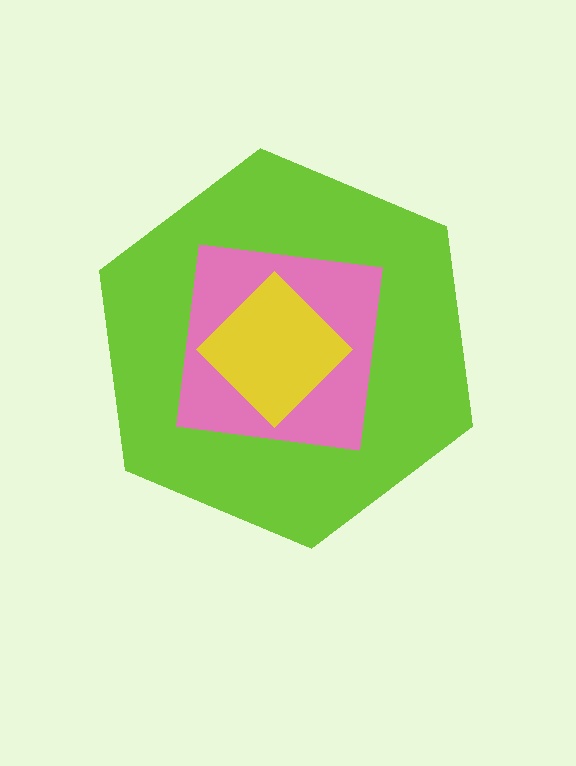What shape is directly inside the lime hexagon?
The pink square.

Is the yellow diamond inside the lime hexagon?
Yes.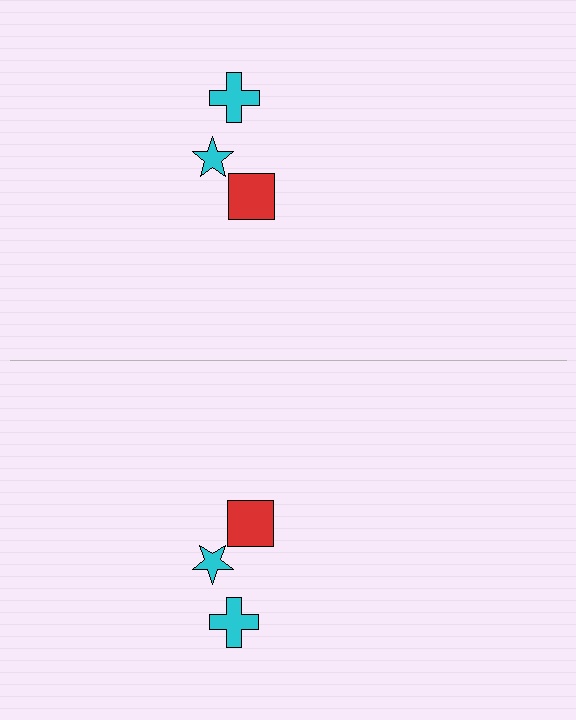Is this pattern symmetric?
Yes, this pattern has bilateral (reflection) symmetry.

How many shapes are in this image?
There are 6 shapes in this image.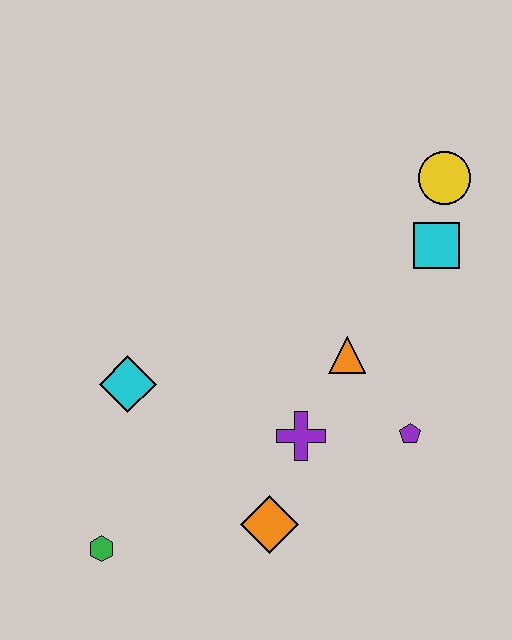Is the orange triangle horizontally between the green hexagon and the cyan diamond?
No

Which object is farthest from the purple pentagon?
The green hexagon is farthest from the purple pentagon.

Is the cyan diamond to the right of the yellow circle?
No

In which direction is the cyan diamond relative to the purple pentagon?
The cyan diamond is to the left of the purple pentagon.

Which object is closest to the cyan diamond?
The green hexagon is closest to the cyan diamond.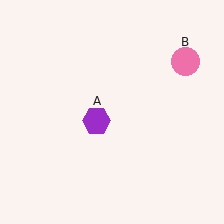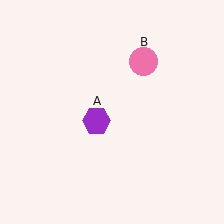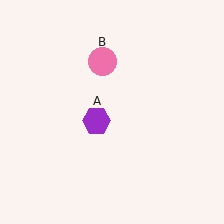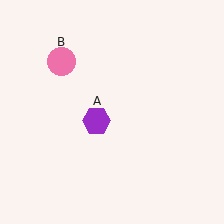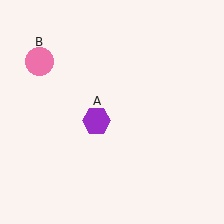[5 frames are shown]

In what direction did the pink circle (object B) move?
The pink circle (object B) moved left.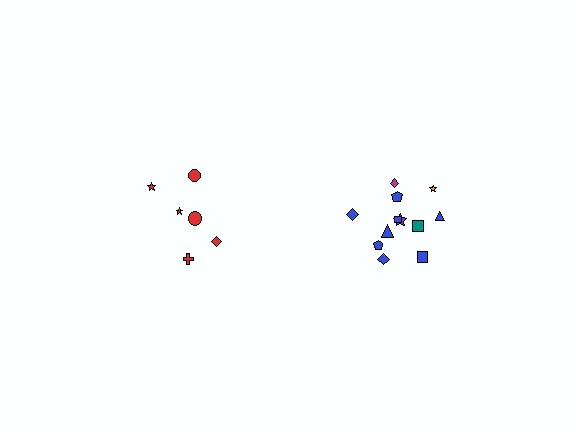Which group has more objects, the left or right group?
The right group.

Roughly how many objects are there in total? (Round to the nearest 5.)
Roughly 20 objects in total.